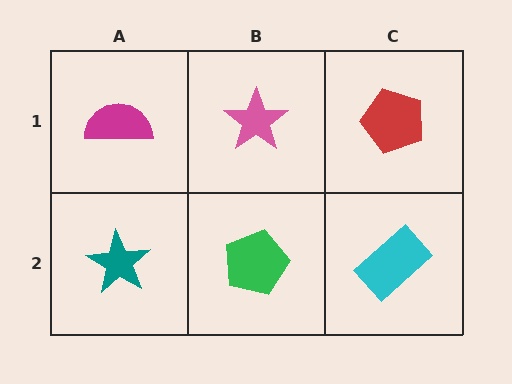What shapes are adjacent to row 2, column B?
A pink star (row 1, column B), a teal star (row 2, column A), a cyan rectangle (row 2, column C).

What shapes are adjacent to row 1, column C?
A cyan rectangle (row 2, column C), a pink star (row 1, column B).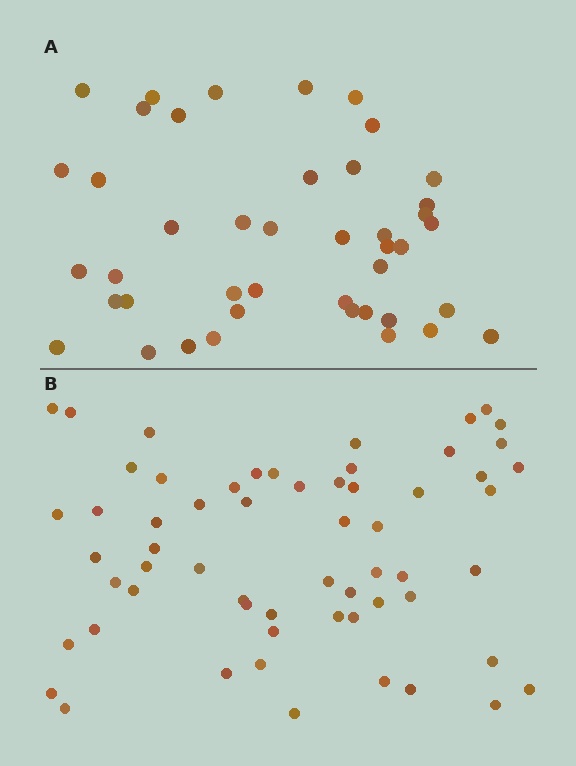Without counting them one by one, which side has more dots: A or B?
Region B (the bottom region) has more dots.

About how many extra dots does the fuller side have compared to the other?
Region B has approximately 15 more dots than region A.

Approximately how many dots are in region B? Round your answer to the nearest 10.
About 60 dots.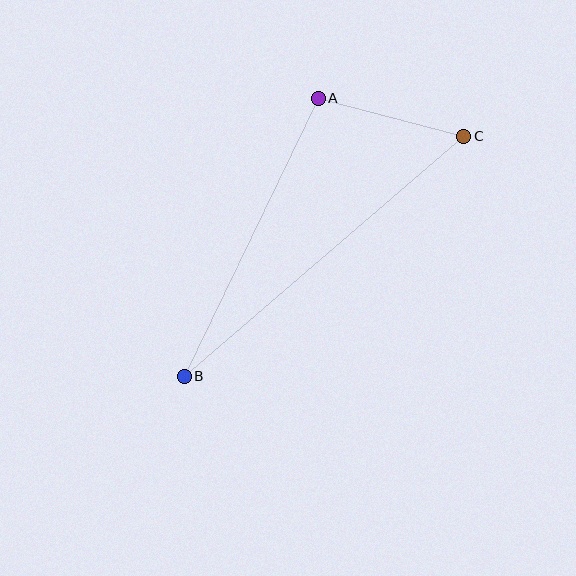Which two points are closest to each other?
Points A and C are closest to each other.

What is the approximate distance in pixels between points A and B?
The distance between A and B is approximately 309 pixels.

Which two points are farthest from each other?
Points B and C are farthest from each other.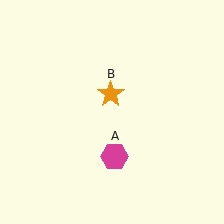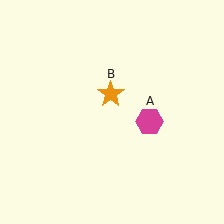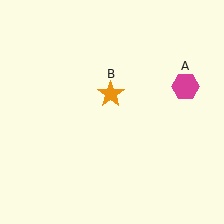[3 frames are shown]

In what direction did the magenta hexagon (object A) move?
The magenta hexagon (object A) moved up and to the right.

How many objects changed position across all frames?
1 object changed position: magenta hexagon (object A).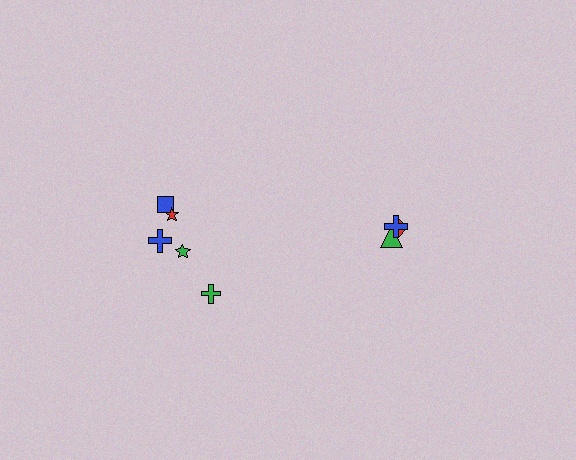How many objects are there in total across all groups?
There are 8 objects.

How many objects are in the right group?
There are 3 objects.